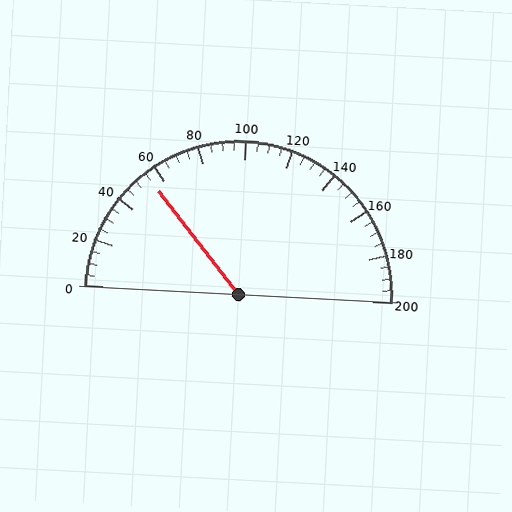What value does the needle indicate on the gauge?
The needle indicates approximately 55.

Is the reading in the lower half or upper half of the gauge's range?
The reading is in the lower half of the range (0 to 200).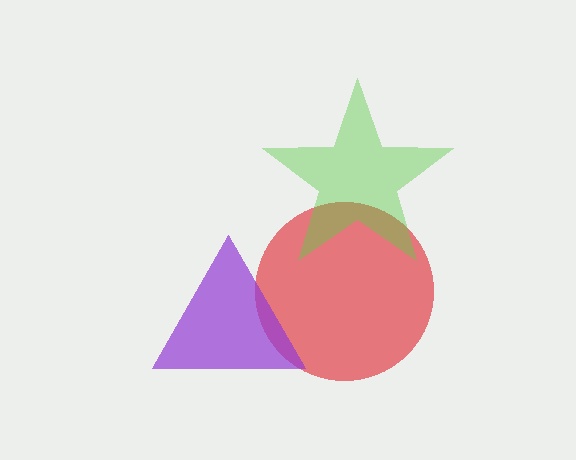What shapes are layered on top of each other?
The layered shapes are: a red circle, a lime star, a purple triangle.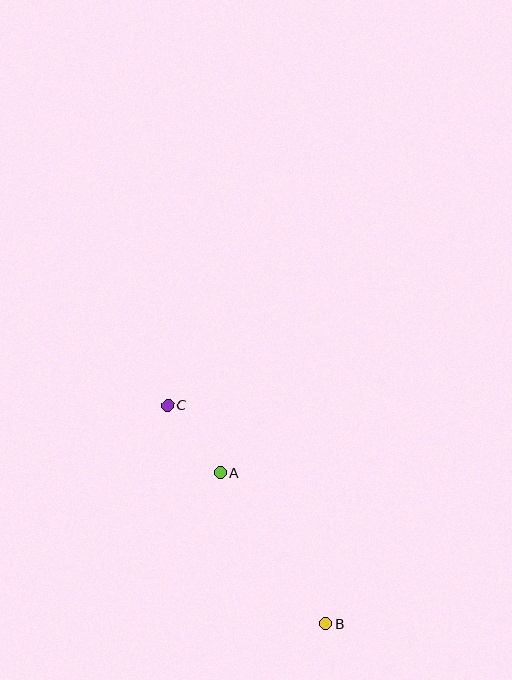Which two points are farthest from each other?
Points B and C are farthest from each other.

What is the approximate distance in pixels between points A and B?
The distance between A and B is approximately 184 pixels.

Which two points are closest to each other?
Points A and C are closest to each other.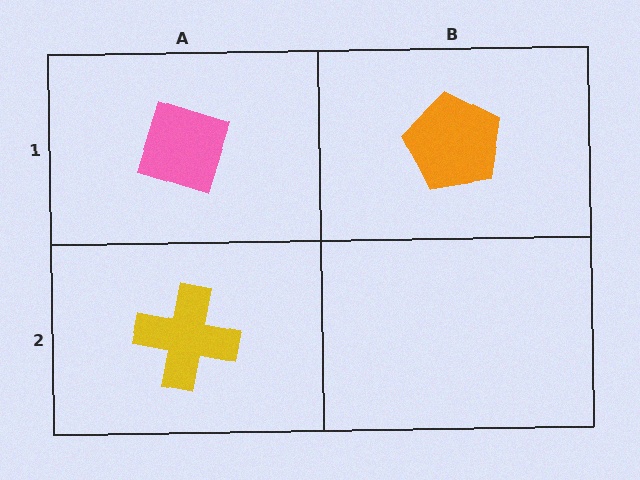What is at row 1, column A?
A pink diamond.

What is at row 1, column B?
An orange pentagon.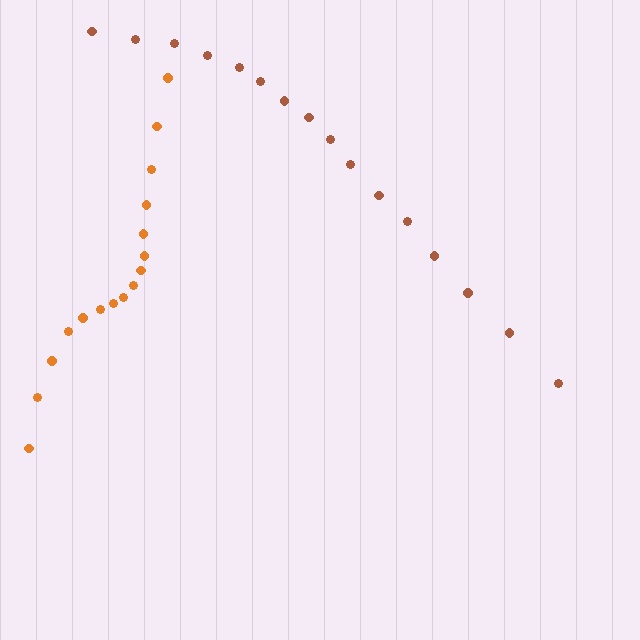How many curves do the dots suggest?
There are 2 distinct paths.